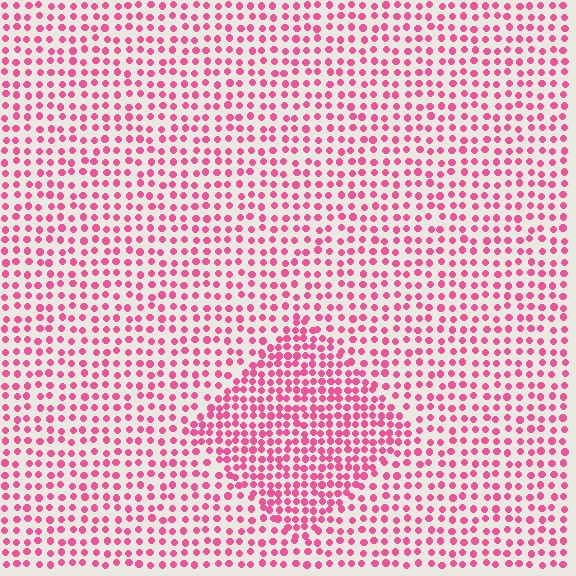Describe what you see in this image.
The image contains small pink elements arranged at two different densities. A diamond-shaped region is visible where the elements are more densely packed than the surrounding area.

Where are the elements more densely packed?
The elements are more densely packed inside the diamond boundary.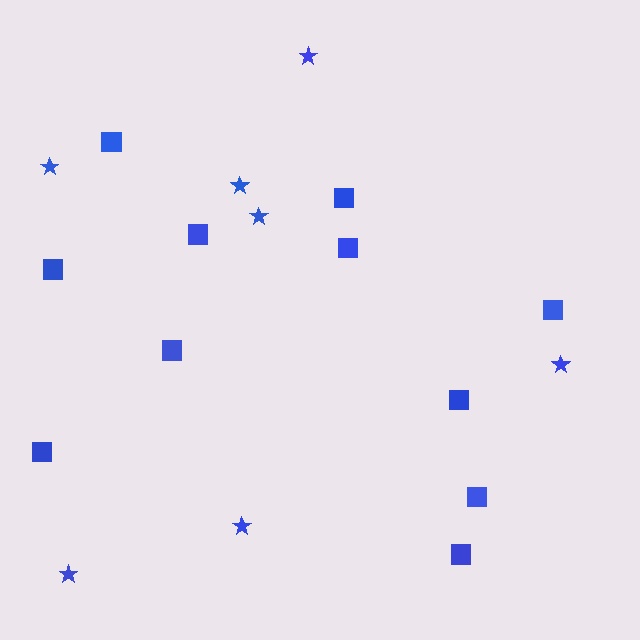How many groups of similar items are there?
There are 2 groups: one group of stars (7) and one group of squares (11).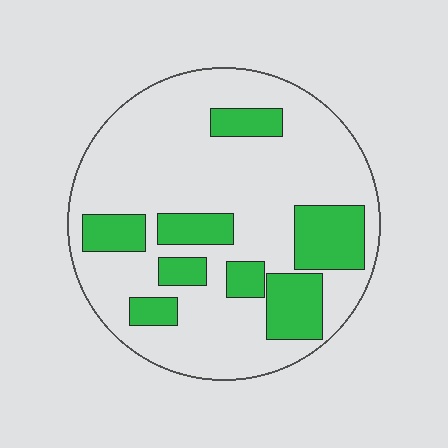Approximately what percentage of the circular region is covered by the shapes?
Approximately 25%.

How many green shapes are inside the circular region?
8.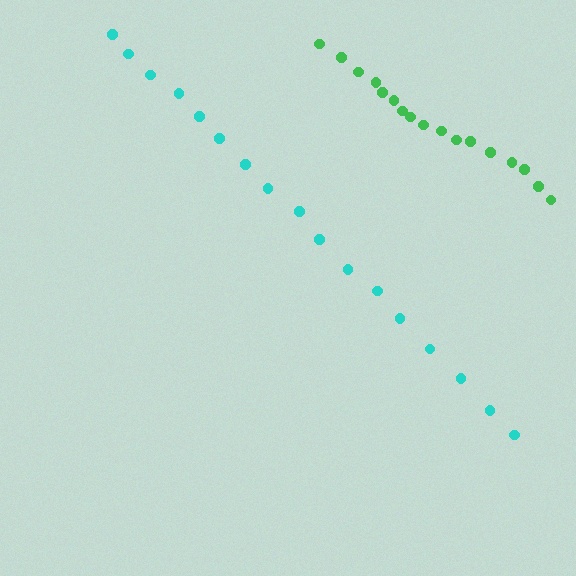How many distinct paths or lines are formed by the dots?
There are 2 distinct paths.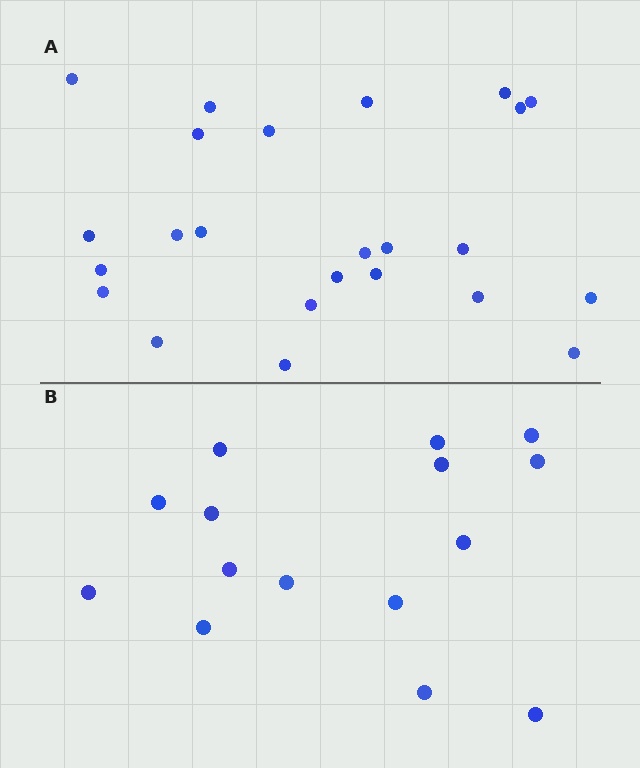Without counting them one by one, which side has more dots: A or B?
Region A (the top region) has more dots.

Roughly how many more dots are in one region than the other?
Region A has roughly 8 or so more dots than region B.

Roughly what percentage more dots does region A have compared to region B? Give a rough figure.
About 60% more.